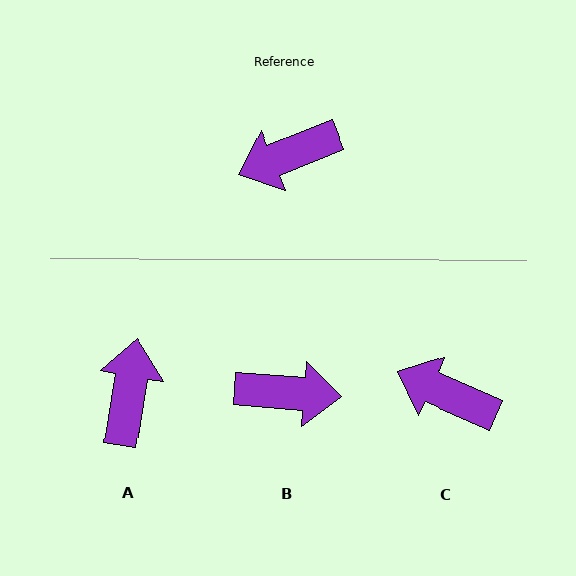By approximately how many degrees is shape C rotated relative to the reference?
Approximately 46 degrees clockwise.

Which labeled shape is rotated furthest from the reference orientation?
B, about 154 degrees away.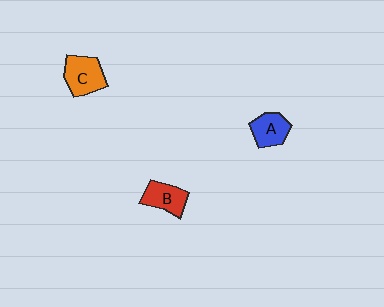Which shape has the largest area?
Shape C (orange).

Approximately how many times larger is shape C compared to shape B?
Approximately 1.2 times.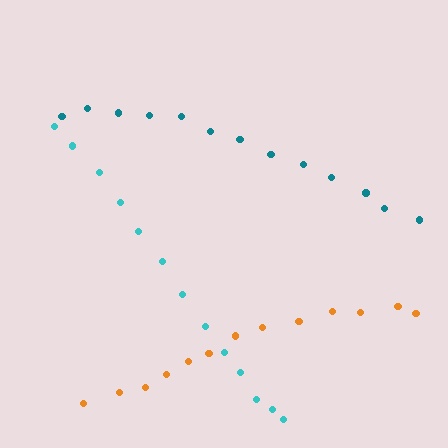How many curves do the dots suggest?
There are 3 distinct paths.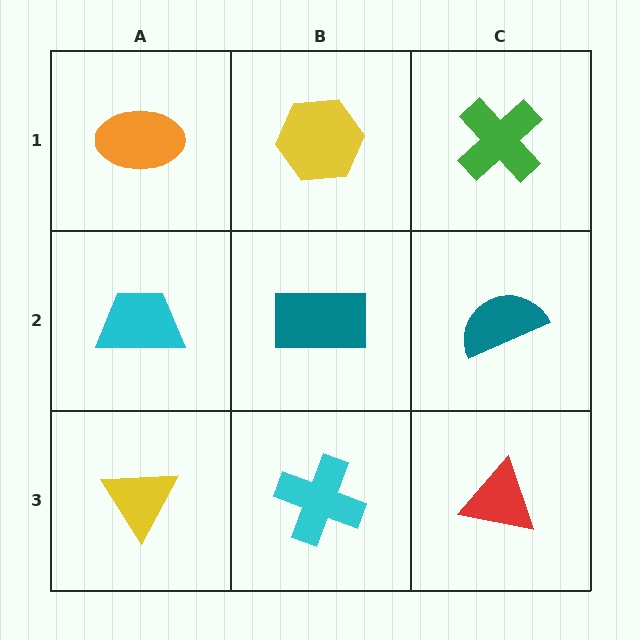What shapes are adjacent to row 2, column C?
A green cross (row 1, column C), a red triangle (row 3, column C), a teal rectangle (row 2, column B).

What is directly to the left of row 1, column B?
An orange ellipse.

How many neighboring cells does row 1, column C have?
2.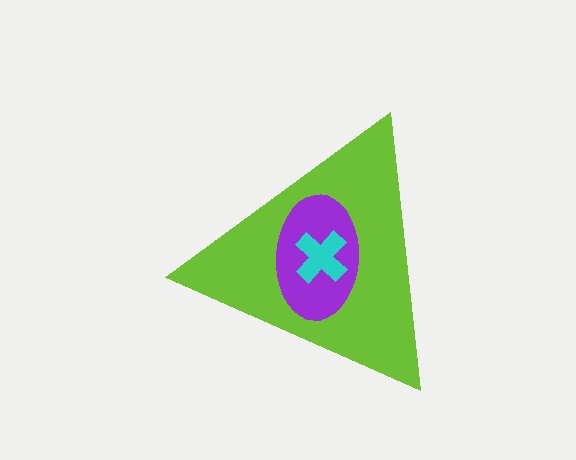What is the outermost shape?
The lime triangle.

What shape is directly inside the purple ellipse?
The cyan cross.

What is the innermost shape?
The cyan cross.